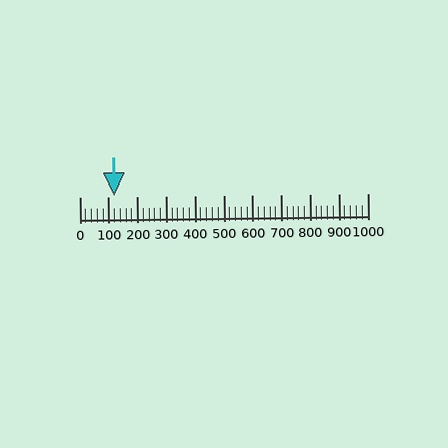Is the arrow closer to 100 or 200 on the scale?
The arrow is closer to 100.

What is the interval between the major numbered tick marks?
The major tick marks are spaced 100 units apart.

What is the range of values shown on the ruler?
The ruler shows values from 0 to 1000.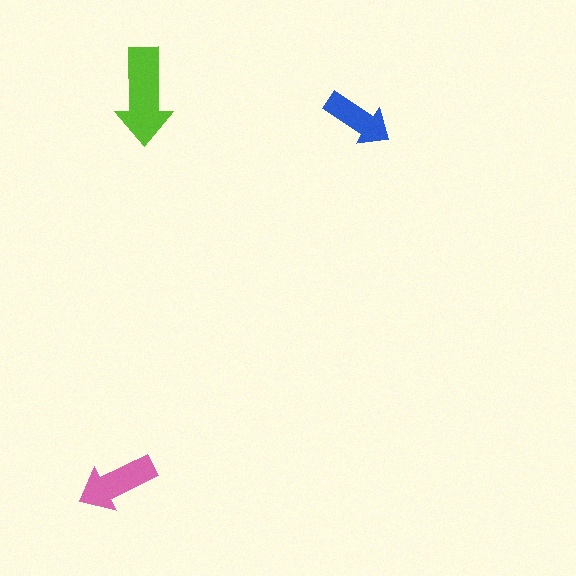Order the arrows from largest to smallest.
the lime one, the pink one, the blue one.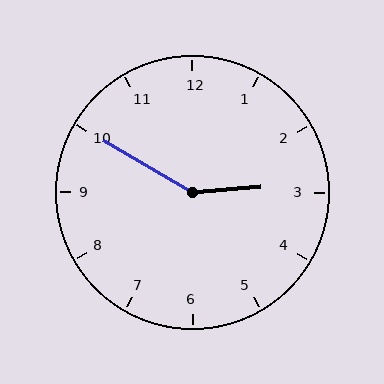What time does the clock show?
2:50.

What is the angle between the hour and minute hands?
Approximately 145 degrees.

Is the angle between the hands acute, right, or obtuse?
It is obtuse.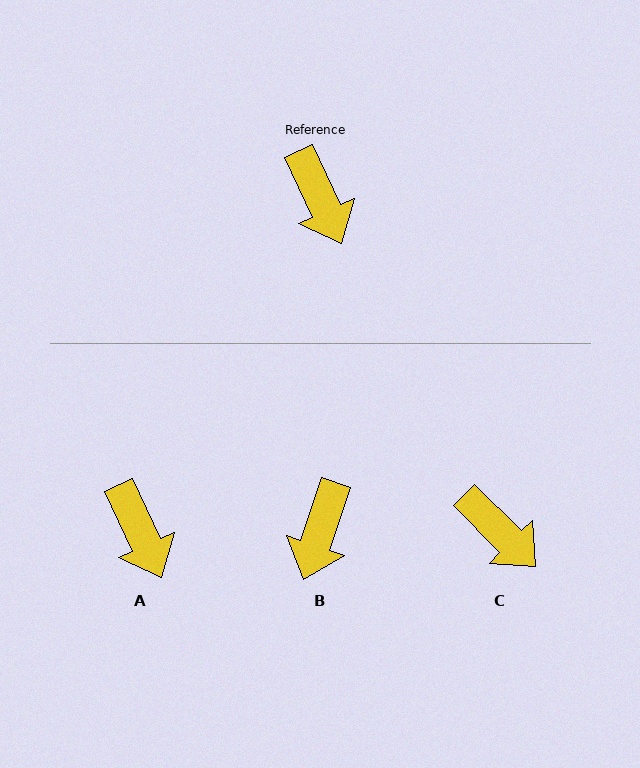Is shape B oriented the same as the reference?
No, it is off by about 43 degrees.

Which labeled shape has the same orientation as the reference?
A.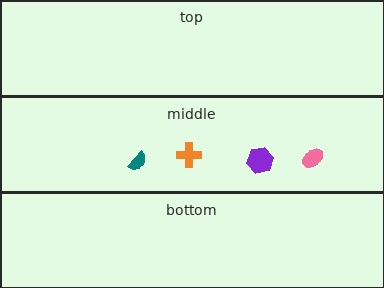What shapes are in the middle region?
The orange cross, the pink ellipse, the teal semicircle, the purple hexagon.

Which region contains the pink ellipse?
The middle region.